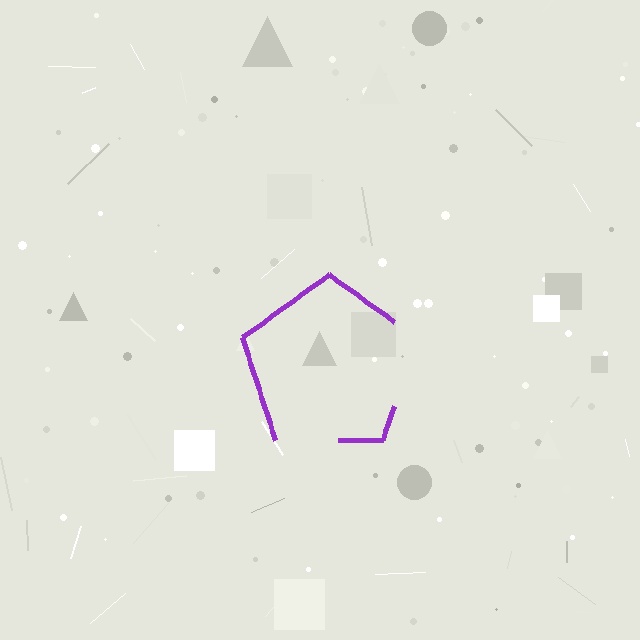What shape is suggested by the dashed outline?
The dashed outline suggests a pentagon.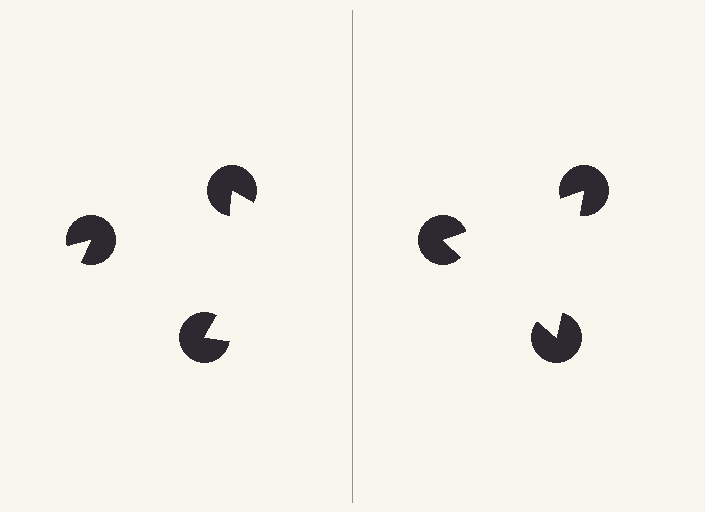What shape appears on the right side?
An illusory triangle.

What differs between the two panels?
The pac-man discs are positioned identically on both sides; only the wedge orientations differ. On the right they align to a triangle; on the left they are misaligned.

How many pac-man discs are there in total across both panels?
6 — 3 on each side.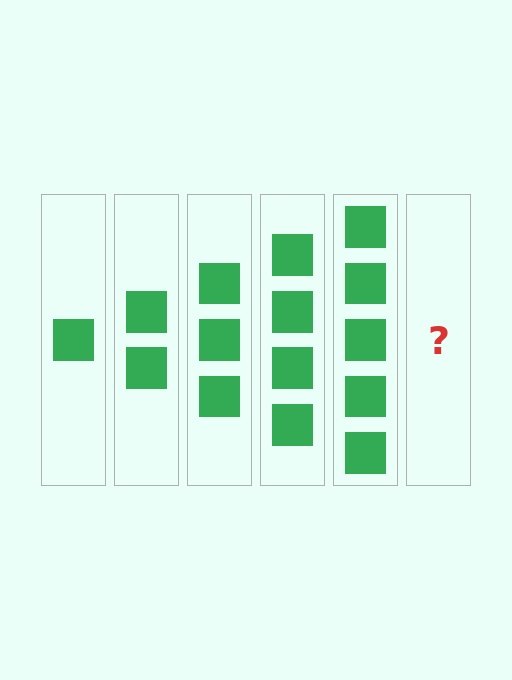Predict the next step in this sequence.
The next step is 6 squares.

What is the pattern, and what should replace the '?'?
The pattern is that each step adds one more square. The '?' should be 6 squares.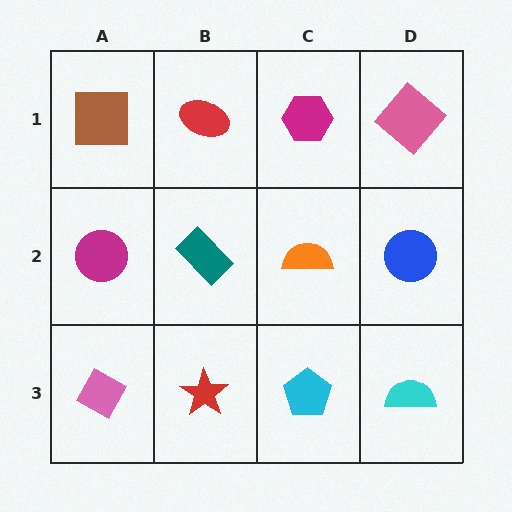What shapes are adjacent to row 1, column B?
A teal rectangle (row 2, column B), a brown square (row 1, column A), a magenta hexagon (row 1, column C).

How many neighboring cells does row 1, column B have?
3.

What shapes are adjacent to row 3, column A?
A magenta circle (row 2, column A), a red star (row 3, column B).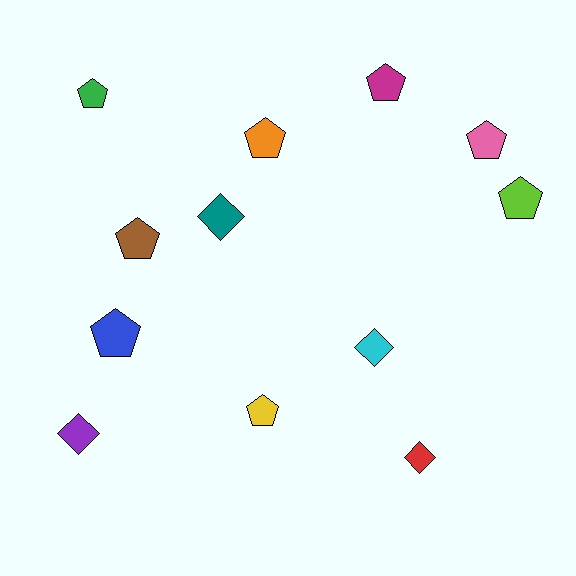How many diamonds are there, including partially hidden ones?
There are 4 diamonds.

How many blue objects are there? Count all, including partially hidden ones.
There is 1 blue object.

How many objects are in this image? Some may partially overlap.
There are 12 objects.